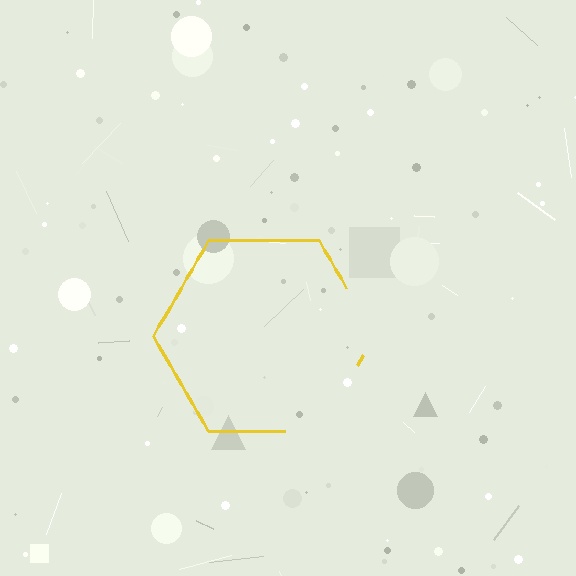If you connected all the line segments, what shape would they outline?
They would outline a hexagon.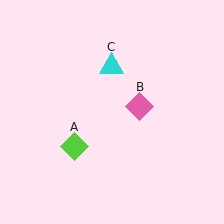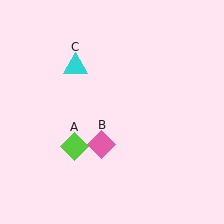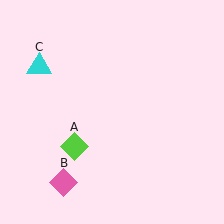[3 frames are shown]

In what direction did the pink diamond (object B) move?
The pink diamond (object B) moved down and to the left.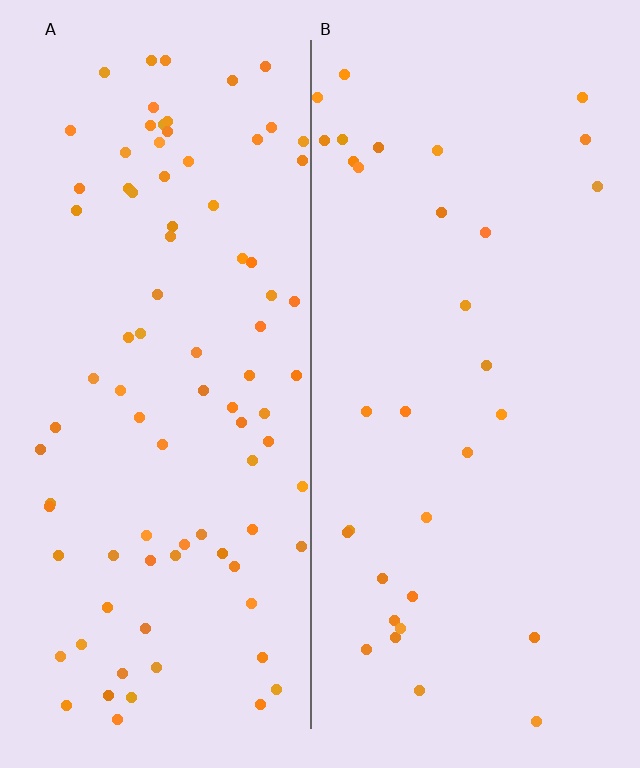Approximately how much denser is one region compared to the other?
Approximately 2.7× — region A over region B.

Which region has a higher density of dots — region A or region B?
A (the left).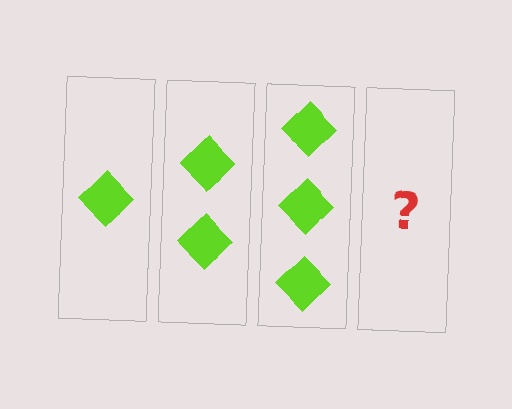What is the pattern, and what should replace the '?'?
The pattern is that each step adds one more diamond. The '?' should be 4 diamonds.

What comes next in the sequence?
The next element should be 4 diamonds.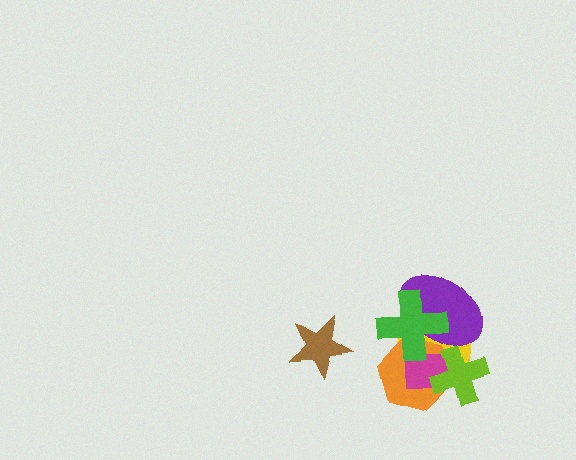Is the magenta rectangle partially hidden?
Yes, it is partially covered by another shape.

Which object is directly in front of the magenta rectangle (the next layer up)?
The purple ellipse is directly in front of the magenta rectangle.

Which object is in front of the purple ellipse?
The green cross is in front of the purple ellipse.